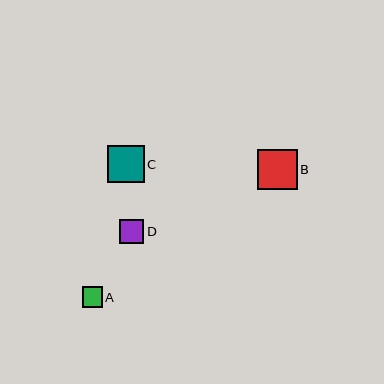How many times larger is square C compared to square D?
Square C is approximately 1.5 times the size of square D.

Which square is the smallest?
Square A is the smallest with a size of approximately 20 pixels.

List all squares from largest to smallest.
From largest to smallest: B, C, D, A.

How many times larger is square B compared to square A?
Square B is approximately 2.0 times the size of square A.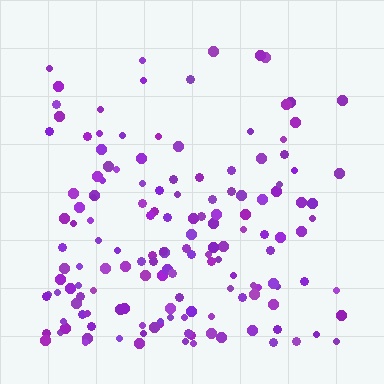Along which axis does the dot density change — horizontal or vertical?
Vertical.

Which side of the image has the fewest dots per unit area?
The top.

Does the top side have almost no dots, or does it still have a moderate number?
Still a moderate number, just noticeably fewer than the bottom.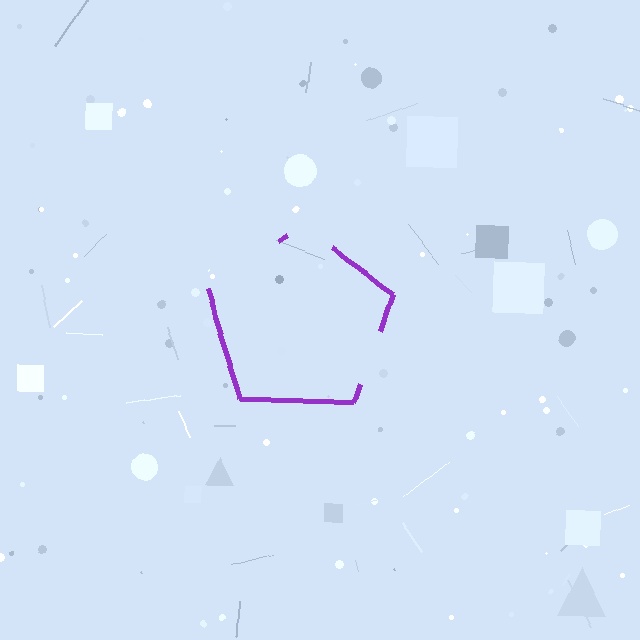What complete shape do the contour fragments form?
The contour fragments form a pentagon.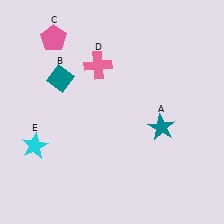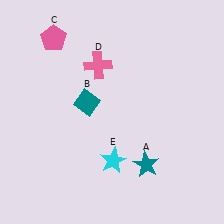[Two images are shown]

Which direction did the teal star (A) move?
The teal star (A) moved down.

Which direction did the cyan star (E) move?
The cyan star (E) moved right.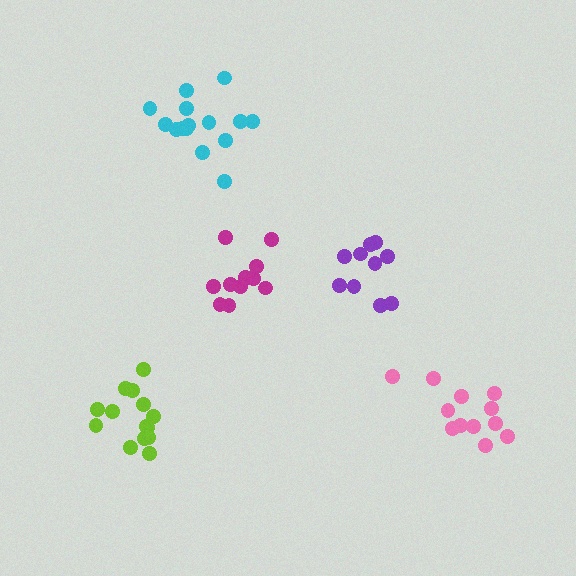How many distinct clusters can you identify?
There are 5 distinct clusters.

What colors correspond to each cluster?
The clusters are colored: magenta, pink, purple, cyan, lime.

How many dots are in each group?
Group 1: 12 dots, Group 2: 12 dots, Group 3: 10 dots, Group 4: 15 dots, Group 5: 14 dots (63 total).